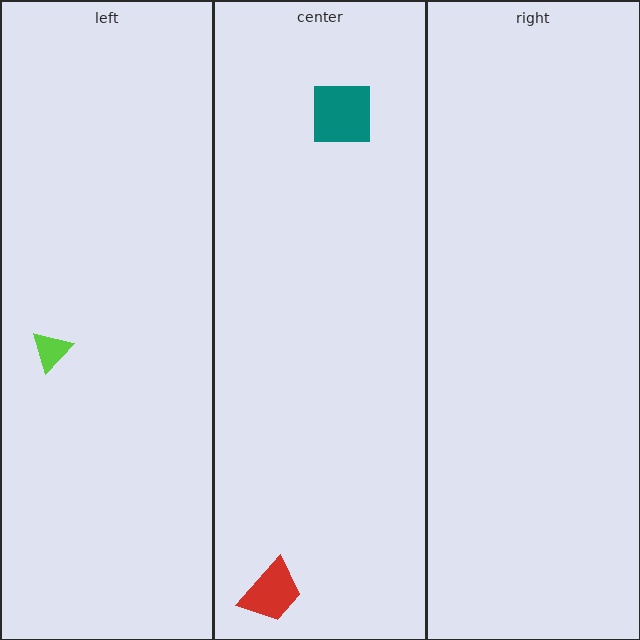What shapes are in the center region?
The red trapezoid, the teal square.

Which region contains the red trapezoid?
The center region.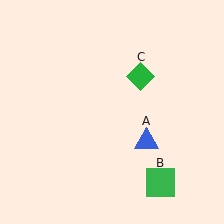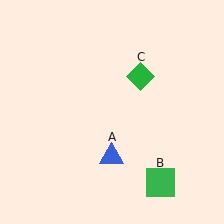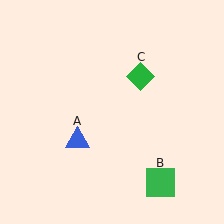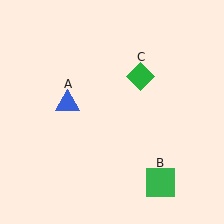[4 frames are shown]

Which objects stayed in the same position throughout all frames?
Green square (object B) and green diamond (object C) remained stationary.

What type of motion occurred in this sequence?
The blue triangle (object A) rotated clockwise around the center of the scene.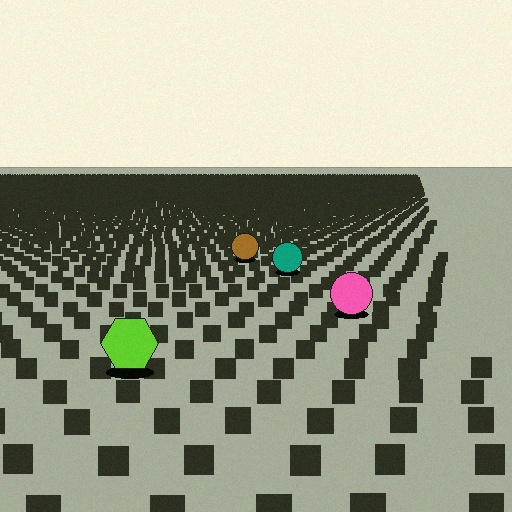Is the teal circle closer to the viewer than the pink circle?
No. The pink circle is closer — you can tell from the texture gradient: the ground texture is coarser near it.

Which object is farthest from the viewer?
The brown circle is farthest from the viewer. It appears smaller and the ground texture around it is denser.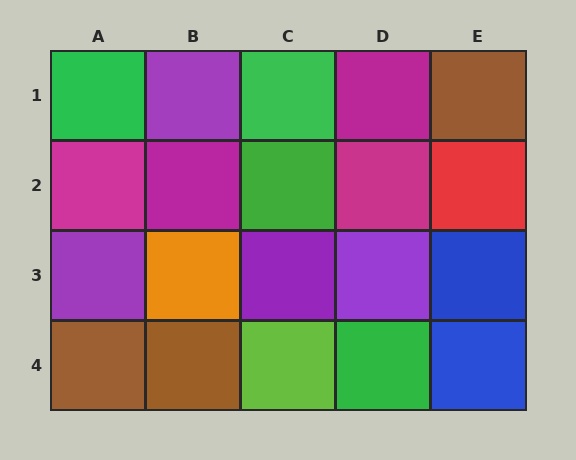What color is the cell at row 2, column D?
Magenta.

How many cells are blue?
2 cells are blue.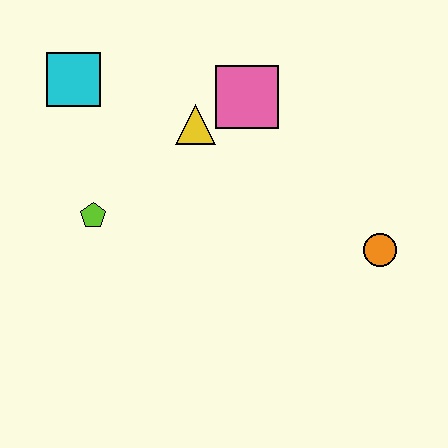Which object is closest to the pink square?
The yellow triangle is closest to the pink square.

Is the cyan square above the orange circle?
Yes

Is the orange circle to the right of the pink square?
Yes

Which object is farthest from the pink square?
The orange circle is farthest from the pink square.